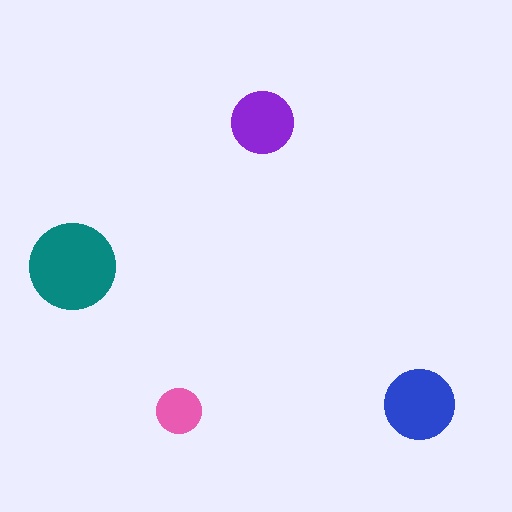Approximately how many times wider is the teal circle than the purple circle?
About 1.5 times wider.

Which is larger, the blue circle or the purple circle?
The blue one.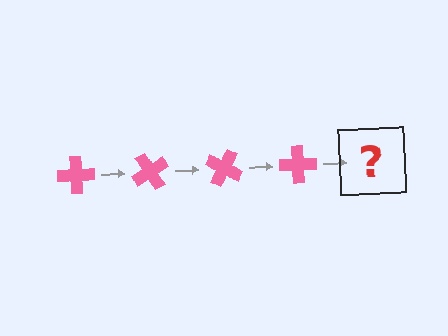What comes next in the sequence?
The next element should be a pink cross rotated 240 degrees.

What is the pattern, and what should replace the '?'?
The pattern is that the cross rotates 60 degrees each step. The '?' should be a pink cross rotated 240 degrees.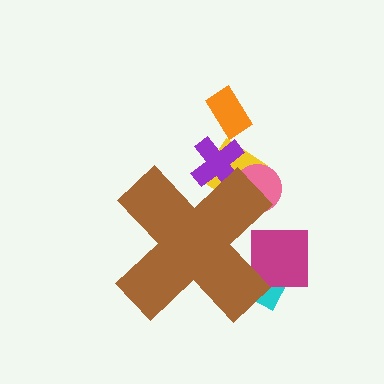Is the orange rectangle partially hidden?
No, the orange rectangle is fully visible.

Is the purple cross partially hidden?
Yes, the purple cross is partially hidden behind the brown cross.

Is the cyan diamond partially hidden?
Yes, the cyan diamond is partially hidden behind the brown cross.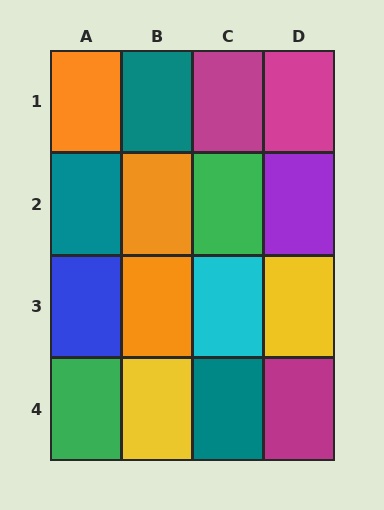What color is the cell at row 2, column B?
Orange.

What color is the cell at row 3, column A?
Blue.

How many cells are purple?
1 cell is purple.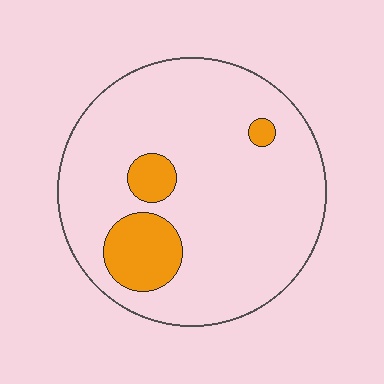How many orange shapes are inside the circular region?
3.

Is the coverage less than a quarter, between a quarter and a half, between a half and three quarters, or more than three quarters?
Less than a quarter.